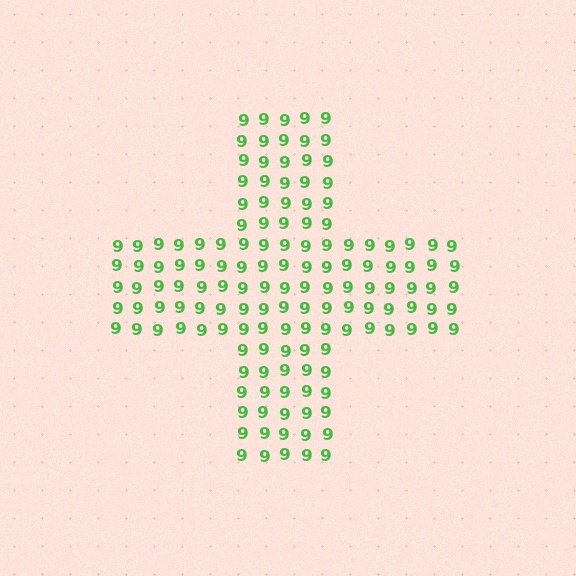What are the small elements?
The small elements are digit 9's.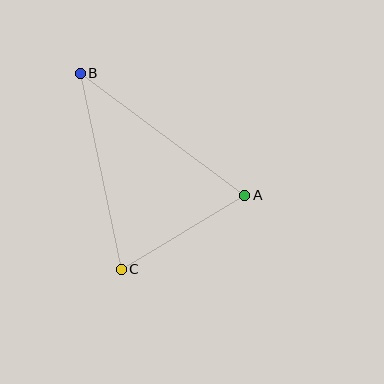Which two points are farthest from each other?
Points A and B are farthest from each other.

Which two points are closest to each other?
Points A and C are closest to each other.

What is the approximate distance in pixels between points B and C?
The distance between B and C is approximately 200 pixels.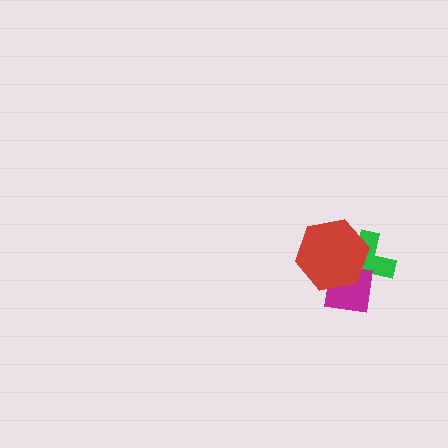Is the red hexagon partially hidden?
No, no other shape covers it.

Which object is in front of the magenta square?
The red hexagon is in front of the magenta square.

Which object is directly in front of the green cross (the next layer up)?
The magenta square is directly in front of the green cross.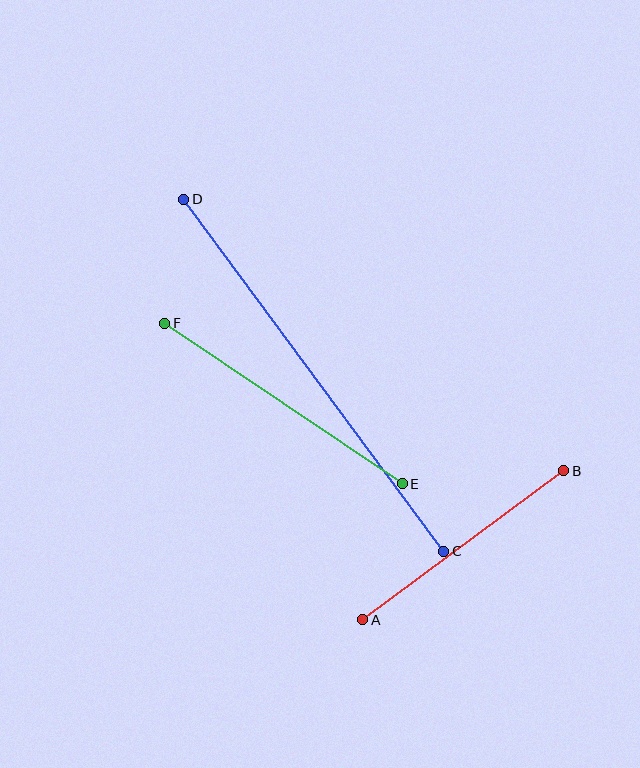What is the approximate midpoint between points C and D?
The midpoint is at approximately (314, 375) pixels.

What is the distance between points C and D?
The distance is approximately 438 pixels.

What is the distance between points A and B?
The distance is approximately 250 pixels.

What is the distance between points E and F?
The distance is approximately 287 pixels.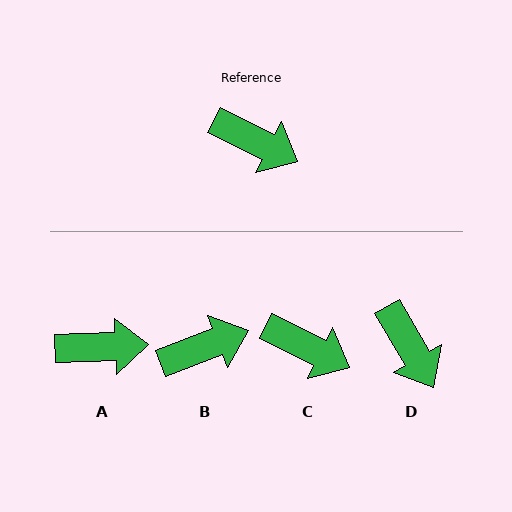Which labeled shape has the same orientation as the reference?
C.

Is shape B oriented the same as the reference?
No, it is off by about 47 degrees.